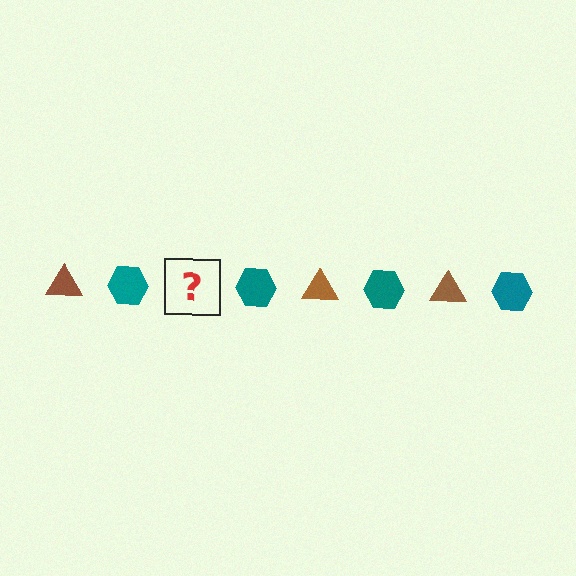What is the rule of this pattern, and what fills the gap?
The rule is that the pattern alternates between brown triangle and teal hexagon. The gap should be filled with a brown triangle.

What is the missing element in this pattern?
The missing element is a brown triangle.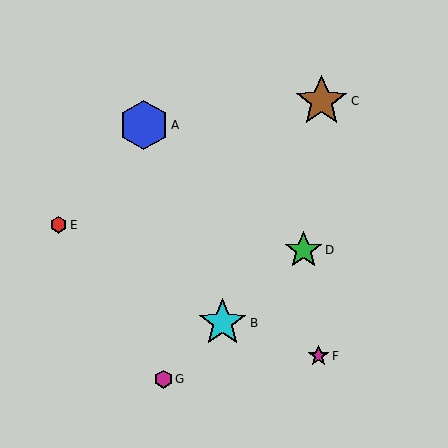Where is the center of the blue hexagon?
The center of the blue hexagon is at (144, 125).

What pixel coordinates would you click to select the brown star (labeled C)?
Click at (322, 101) to select the brown star C.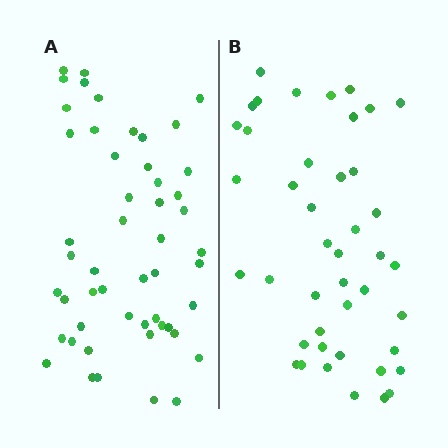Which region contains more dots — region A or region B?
Region A (the left region) has more dots.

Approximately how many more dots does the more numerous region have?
Region A has roughly 8 or so more dots than region B.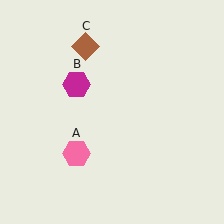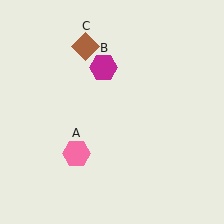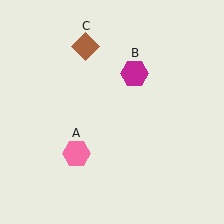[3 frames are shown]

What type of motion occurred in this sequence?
The magenta hexagon (object B) rotated clockwise around the center of the scene.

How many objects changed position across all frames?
1 object changed position: magenta hexagon (object B).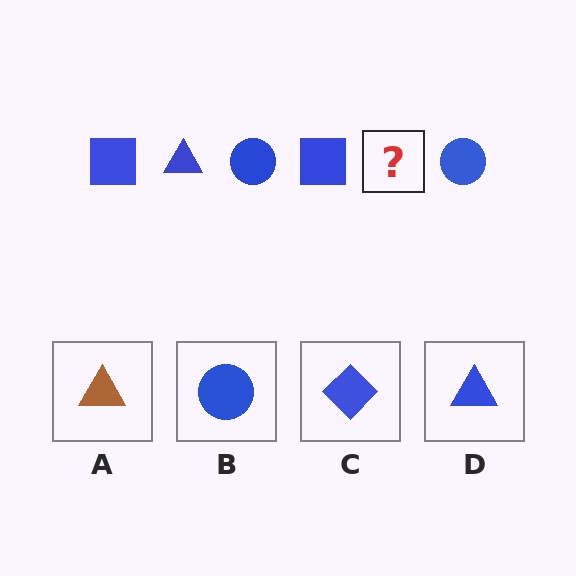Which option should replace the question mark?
Option D.